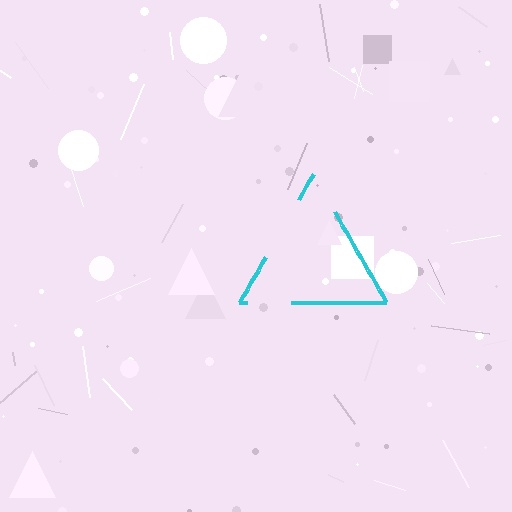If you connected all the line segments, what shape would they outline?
They would outline a triangle.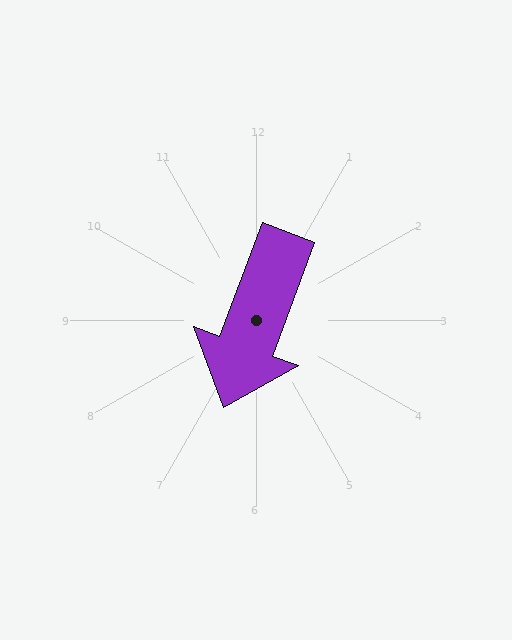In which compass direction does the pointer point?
South.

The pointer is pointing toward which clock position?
Roughly 7 o'clock.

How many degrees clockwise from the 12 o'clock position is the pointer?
Approximately 200 degrees.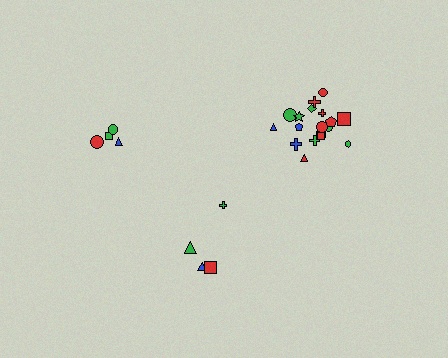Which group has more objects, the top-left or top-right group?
The top-right group.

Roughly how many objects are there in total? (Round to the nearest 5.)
Roughly 25 objects in total.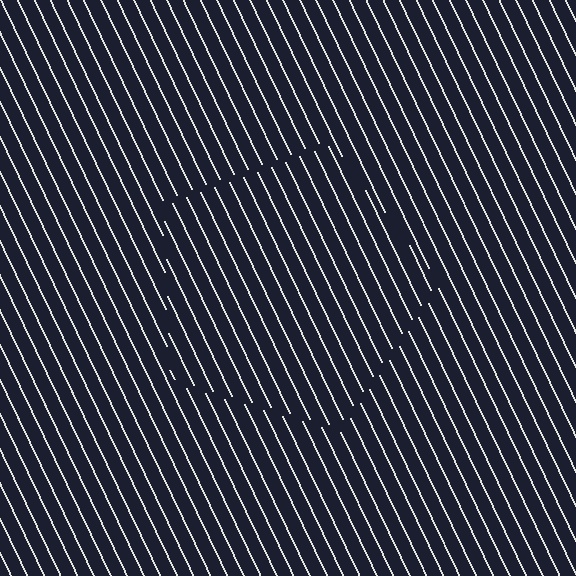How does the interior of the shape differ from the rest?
The interior of the shape contains the same grating, shifted by half a period — the contour is defined by the phase discontinuity where line-ends from the inner and outer gratings abut.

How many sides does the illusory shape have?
5 sides — the line-ends trace a pentagon.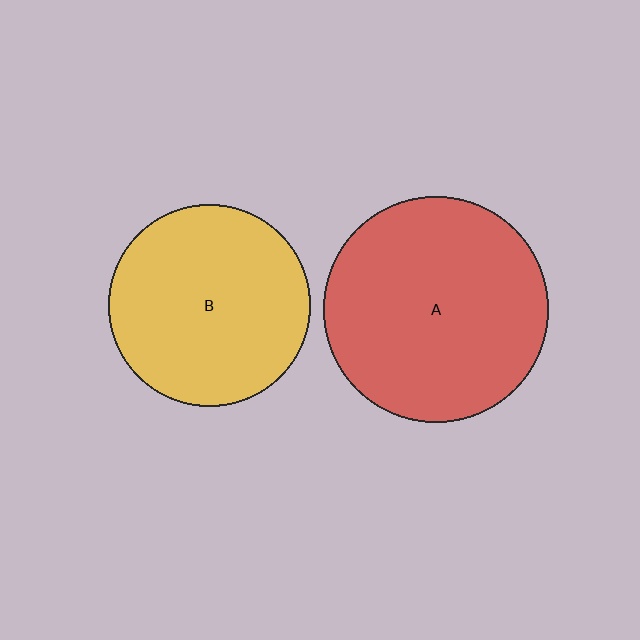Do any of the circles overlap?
No, none of the circles overlap.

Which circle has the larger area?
Circle A (red).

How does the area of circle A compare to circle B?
Approximately 1.2 times.